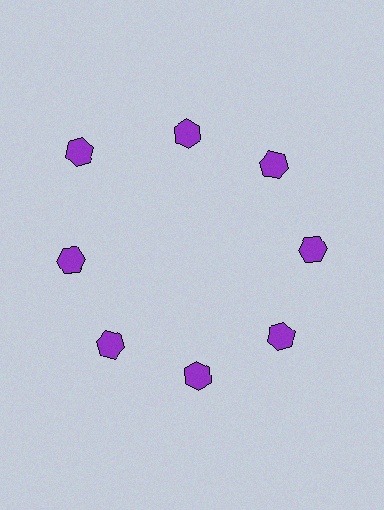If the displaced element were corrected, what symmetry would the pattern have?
It would have 8-fold rotational symmetry — the pattern would map onto itself every 45 degrees.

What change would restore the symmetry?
The symmetry would be restored by moving it inward, back onto the ring so that all 8 hexagons sit at equal angles and equal distance from the center.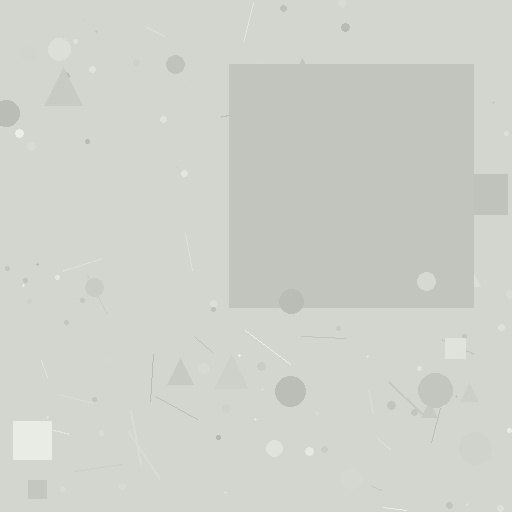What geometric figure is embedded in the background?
A square is embedded in the background.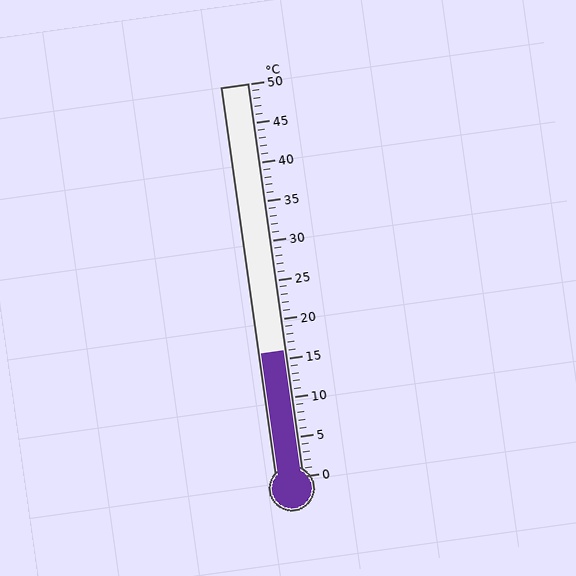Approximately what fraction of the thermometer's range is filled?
The thermometer is filled to approximately 30% of its range.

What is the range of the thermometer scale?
The thermometer scale ranges from 0°C to 50°C.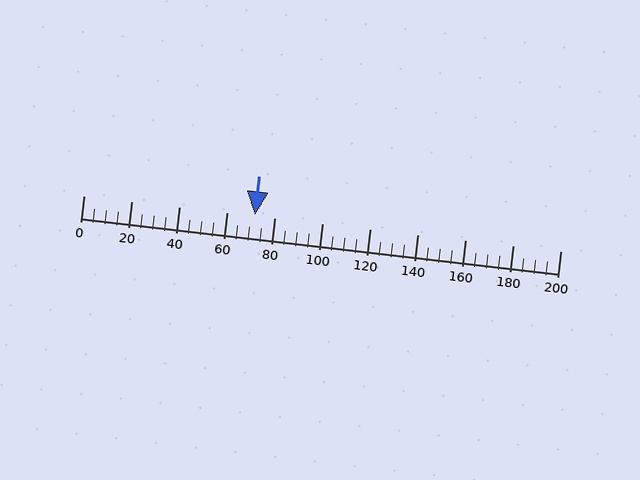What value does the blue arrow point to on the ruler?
The blue arrow points to approximately 72.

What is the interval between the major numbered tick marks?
The major tick marks are spaced 20 units apart.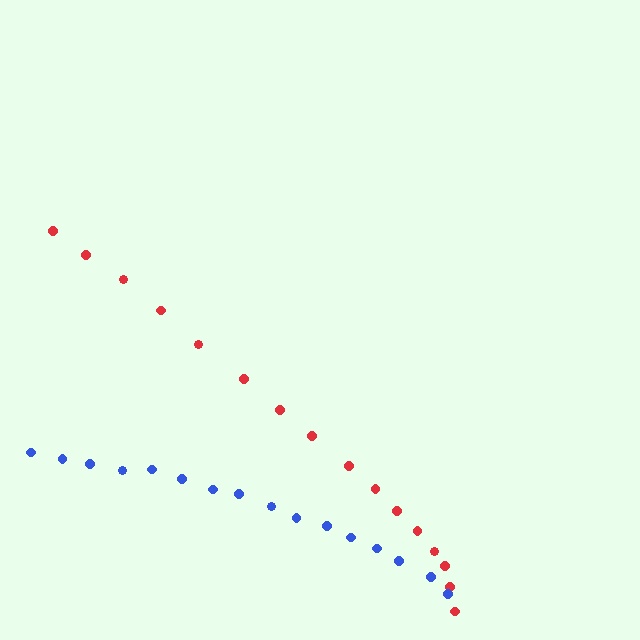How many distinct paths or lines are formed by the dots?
There are 2 distinct paths.